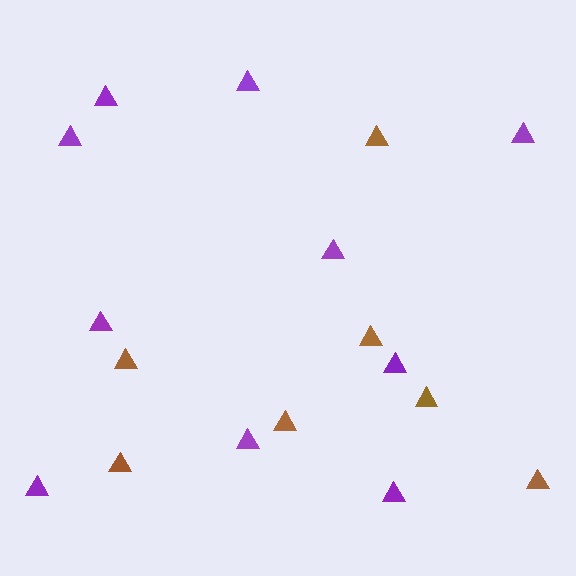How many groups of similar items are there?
There are 2 groups: one group of brown triangles (7) and one group of purple triangles (10).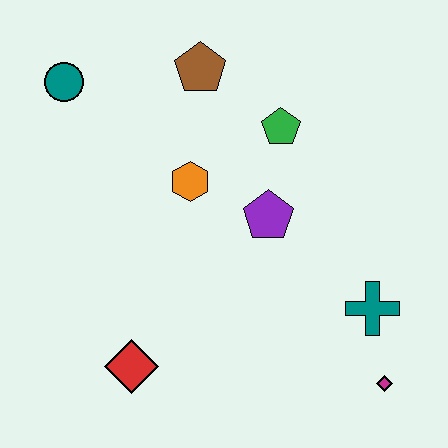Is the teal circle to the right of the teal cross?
No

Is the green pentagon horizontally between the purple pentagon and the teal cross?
Yes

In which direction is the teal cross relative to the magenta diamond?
The teal cross is above the magenta diamond.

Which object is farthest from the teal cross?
The teal circle is farthest from the teal cross.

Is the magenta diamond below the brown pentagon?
Yes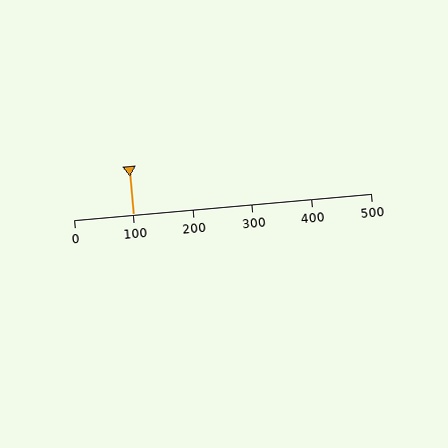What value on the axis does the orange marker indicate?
The marker indicates approximately 100.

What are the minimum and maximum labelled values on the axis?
The axis runs from 0 to 500.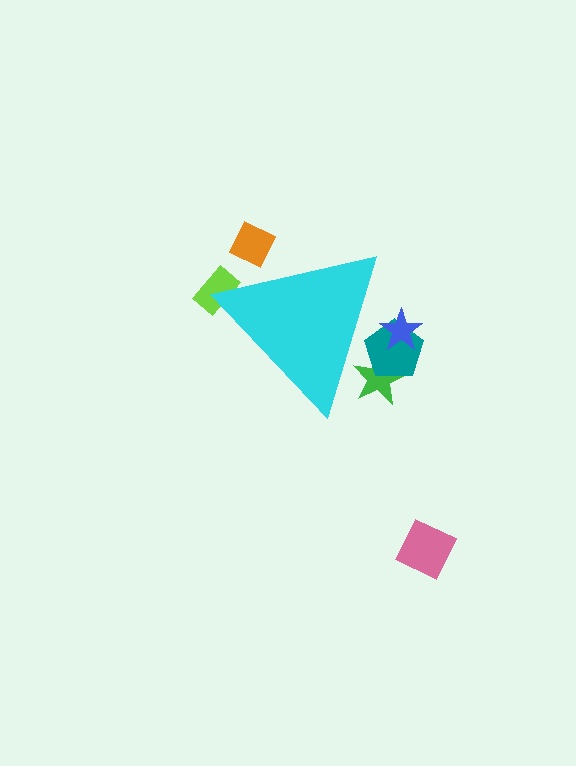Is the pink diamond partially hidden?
No, the pink diamond is fully visible.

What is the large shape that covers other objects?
A cyan triangle.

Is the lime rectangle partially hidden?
Yes, the lime rectangle is partially hidden behind the cyan triangle.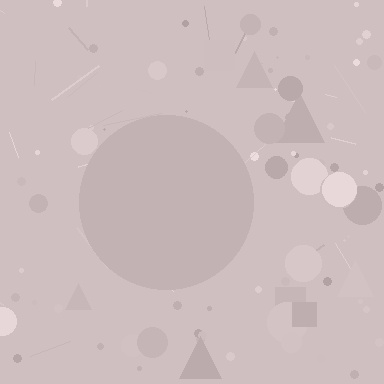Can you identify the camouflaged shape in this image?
The camouflaged shape is a circle.